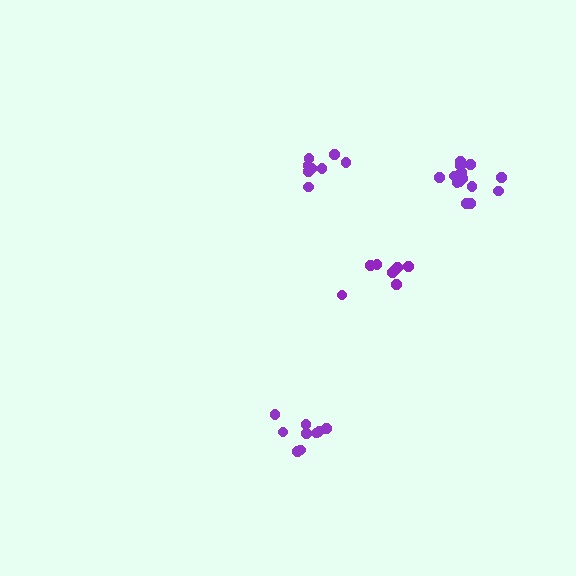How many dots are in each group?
Group 1: 8 dots, Group 2: 9 dots, Group 3: 14 dots, Group 4: 9 dots (40 total).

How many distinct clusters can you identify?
There are 4 distinct clusters.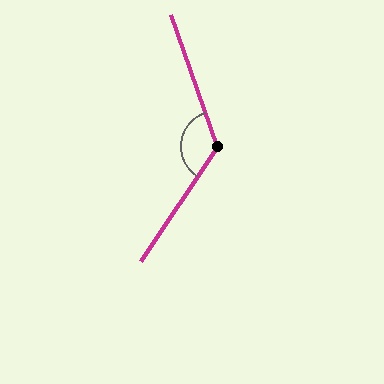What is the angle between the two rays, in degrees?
Approximately 127 degrees.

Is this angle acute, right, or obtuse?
It is obtuse.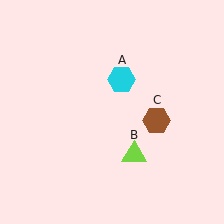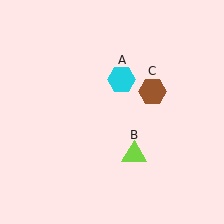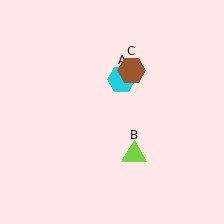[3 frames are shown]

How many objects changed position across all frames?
1 object changed position: brown hexagon (object C).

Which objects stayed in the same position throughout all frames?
Cyan hexagon (object A) and lime triangle (object B) remained stationary.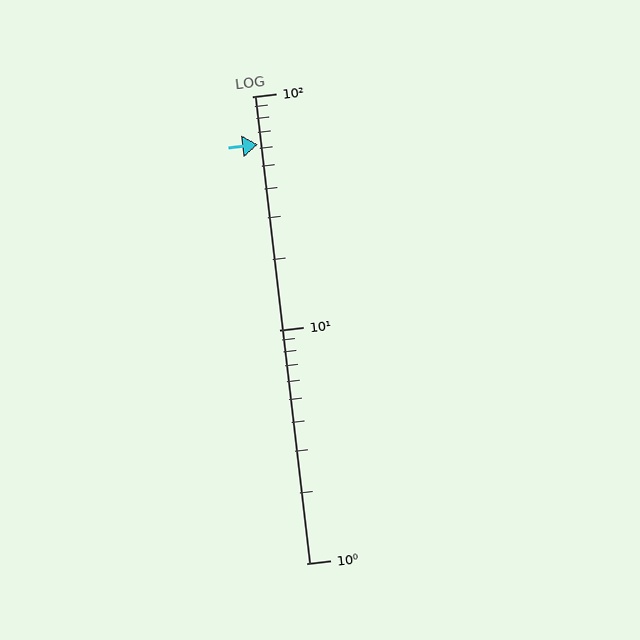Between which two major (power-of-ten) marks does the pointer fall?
The pointer is between 10 and 100.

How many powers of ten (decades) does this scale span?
The scale spans 2 decades, from 1 to 100.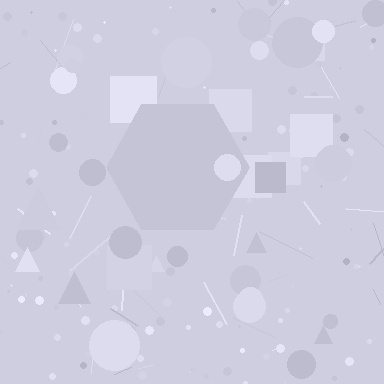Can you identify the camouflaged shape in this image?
The camouflaged shape is a hexagon.